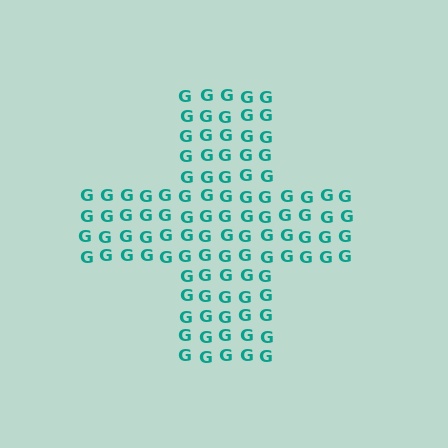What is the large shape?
The large shape is a cross.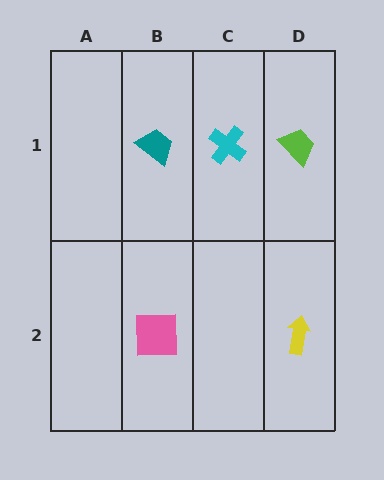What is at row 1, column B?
A teal trapezoid.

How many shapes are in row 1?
3 shapes.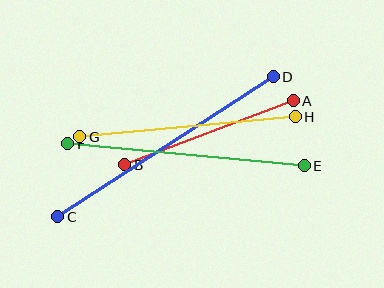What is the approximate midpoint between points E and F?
The midpoint is at approximately (186, 155) pixels.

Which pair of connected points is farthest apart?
Points C and D are farthest apart.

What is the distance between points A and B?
The distance is approximately 180 pixels.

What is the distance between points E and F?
The distance is approximately 238 pixels.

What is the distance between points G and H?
The distance is approximately 216 pixels.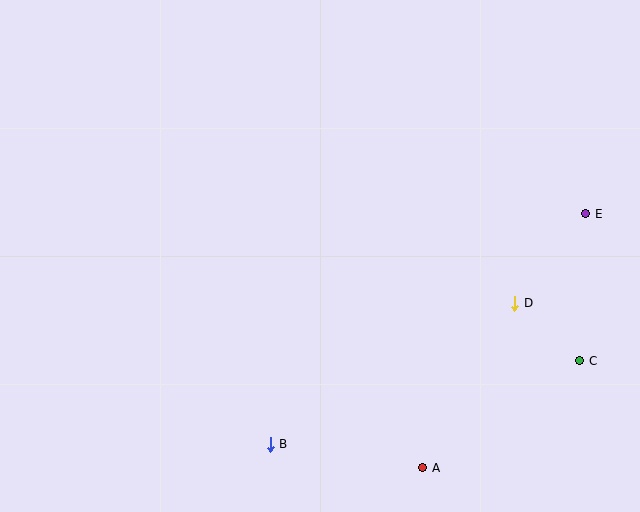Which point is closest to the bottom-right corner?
Point C is closest to the bottom-right corner.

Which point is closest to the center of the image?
Point B at (270, 444) is closest to the center.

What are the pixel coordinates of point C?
Point C is at (580, 361).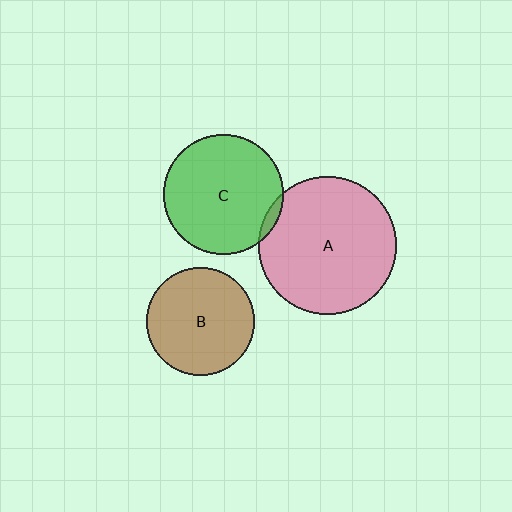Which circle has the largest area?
Circle A (pink).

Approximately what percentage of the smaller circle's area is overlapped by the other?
Approximately 5%.